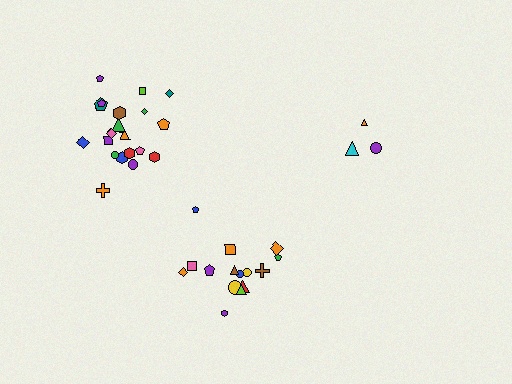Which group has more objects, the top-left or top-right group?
The top-left group.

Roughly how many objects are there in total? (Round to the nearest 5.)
Roughly 40 objects in total.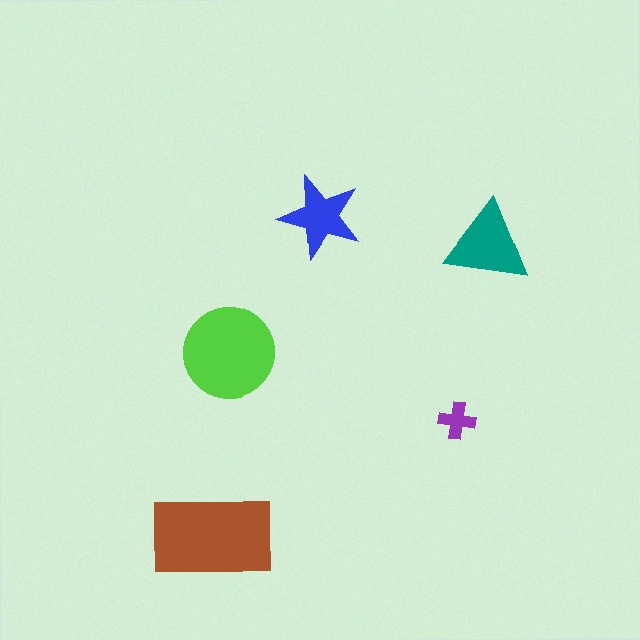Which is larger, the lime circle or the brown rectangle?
The brown rectangle.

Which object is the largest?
The brown rectangle.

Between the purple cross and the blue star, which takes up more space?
The blue star.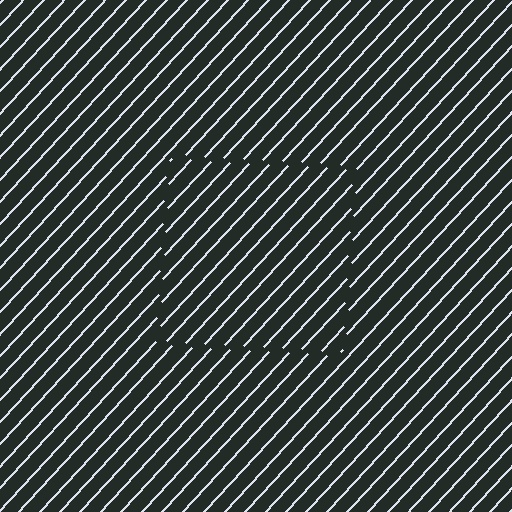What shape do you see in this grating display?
An illusory square. The interior of the shape contains the same grating, shifted by half a period — the contour is defined by the phase discontinuity where line-ends from the inner and outer gratings abut.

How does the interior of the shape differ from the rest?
The interior of the shape contains the same grating, shifted by half a period — the contour is defined by the phase discontinuity where line-ends from the inner and outer gratings abut.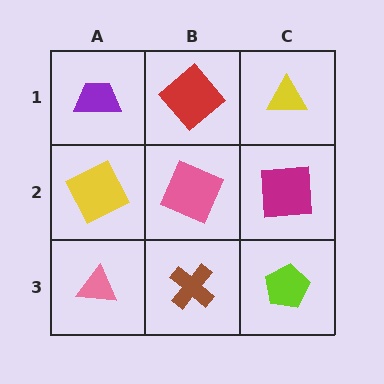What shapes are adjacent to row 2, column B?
A red diamond (row 1, column B), a brown cross (row 3, column B), a yellow square (row 2, column A), a magenta square (row 2, column C).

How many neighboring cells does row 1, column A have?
2.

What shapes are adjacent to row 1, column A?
A yellow square (row 2, column A), a red diamond (row 1, column B).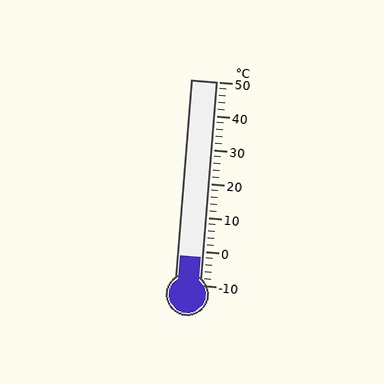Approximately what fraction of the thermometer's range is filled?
The thermometer is filled to approximately 15% of its range.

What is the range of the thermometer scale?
The thermometer scale ranges from -10°C to 50°C.